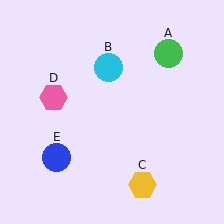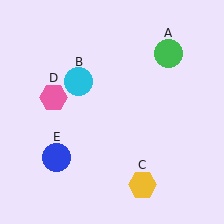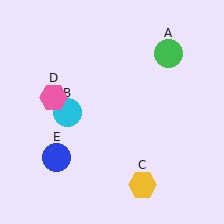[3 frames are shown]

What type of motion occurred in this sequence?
The cyan circle (object B) rotated counterclockwise around the center of the scene.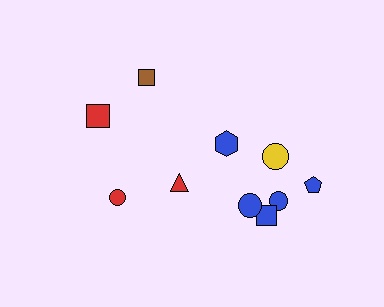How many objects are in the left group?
There are 4 objects.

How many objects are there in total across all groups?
There are 10 objects.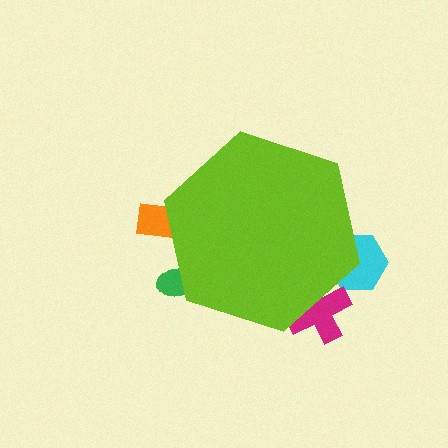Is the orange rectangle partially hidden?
Yes, the orange rectangle is partially hidden behind the lime hexagon.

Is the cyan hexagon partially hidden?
Yes, the cyan hexagon is partially hidden behind the lime hexagon.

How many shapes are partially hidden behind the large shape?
4 shapes are partially hidden.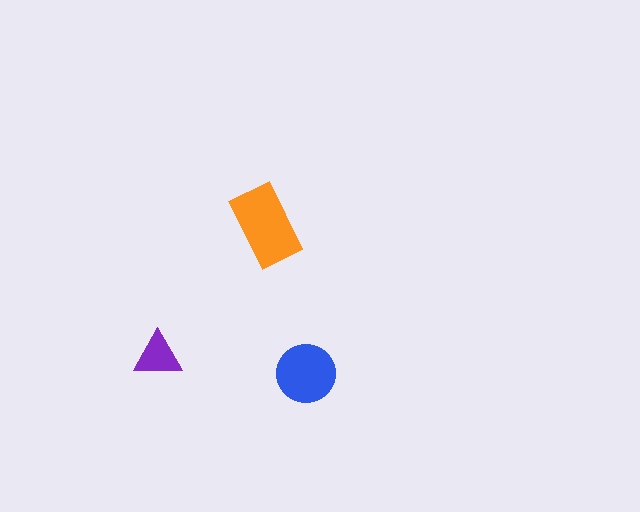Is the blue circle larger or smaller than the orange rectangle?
Smaller.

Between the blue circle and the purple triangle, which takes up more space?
The blue circle.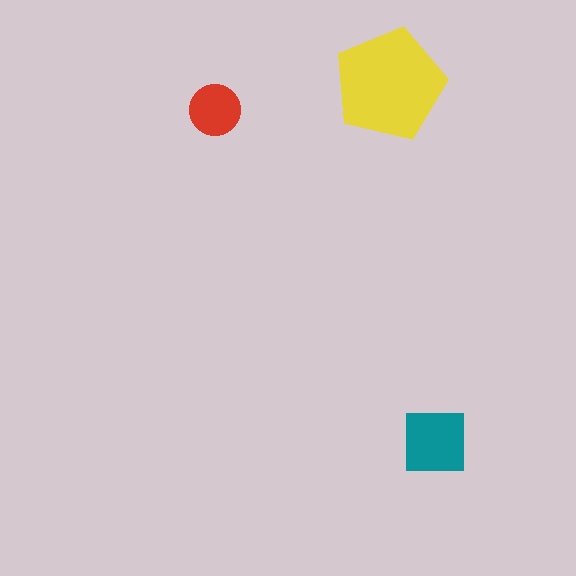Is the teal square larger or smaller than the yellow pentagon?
Smaller.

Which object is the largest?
The yellow pentagon.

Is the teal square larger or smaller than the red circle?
Larger.